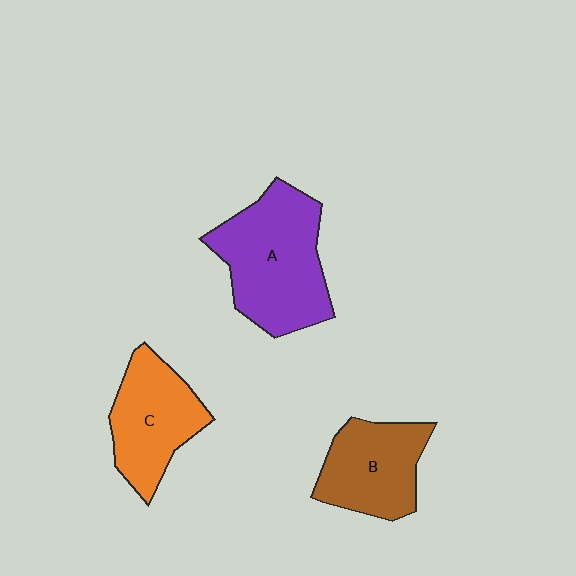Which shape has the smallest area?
Shape B (brown).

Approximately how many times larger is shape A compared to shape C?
Approximately 1.4 times.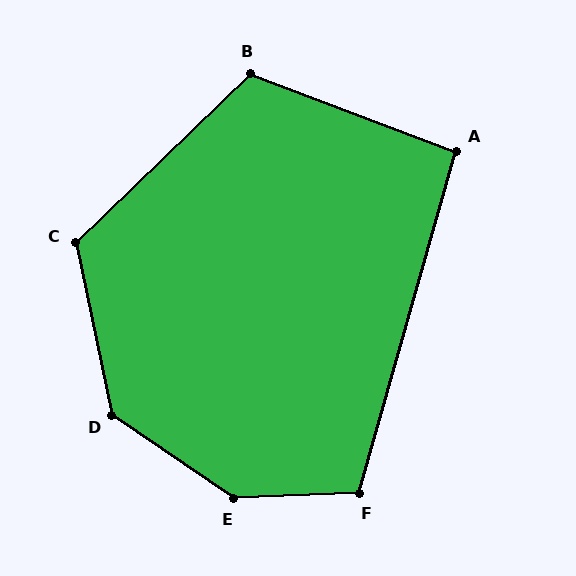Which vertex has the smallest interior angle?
A, at approximately 95 degrees.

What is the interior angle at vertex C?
Approximately 122 degrees (obtuse).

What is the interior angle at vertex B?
Approximately 116 degrees (obtuse).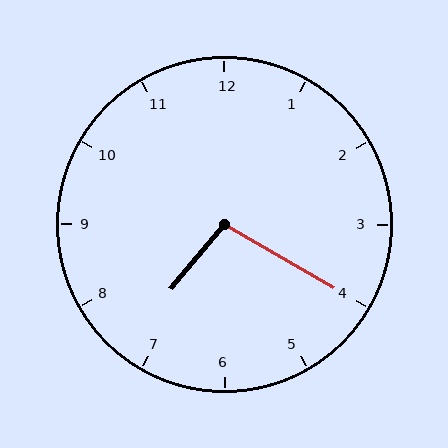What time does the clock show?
7:20.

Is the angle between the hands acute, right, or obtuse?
It is obtuse.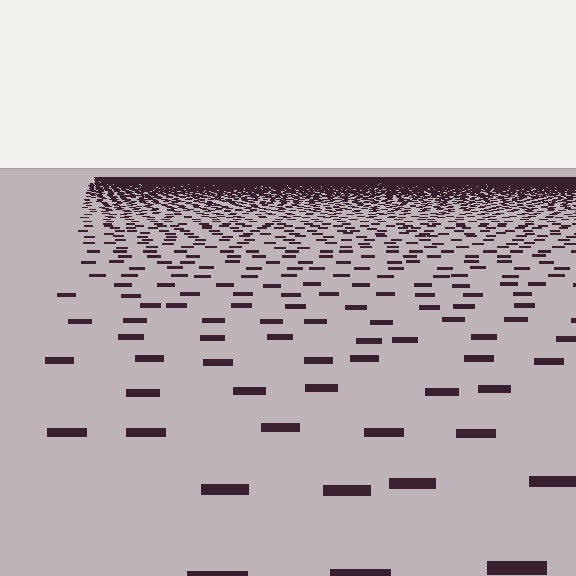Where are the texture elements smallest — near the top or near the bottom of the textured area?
Near the top.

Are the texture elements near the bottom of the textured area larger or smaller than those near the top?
Larger. Near the bottom, elements are closer to the viewer and appear at a bigger on-screen size.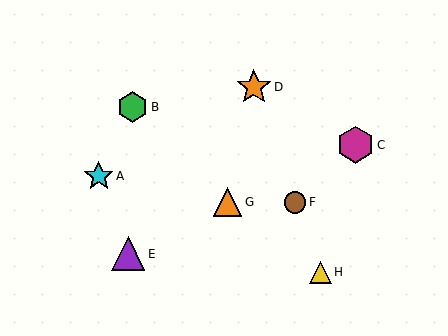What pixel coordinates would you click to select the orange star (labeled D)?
Click at (254, 87) to select the orange star D.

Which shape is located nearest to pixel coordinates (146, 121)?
The green hexagon (labeled B) at (133, 107) is nearest to that location.